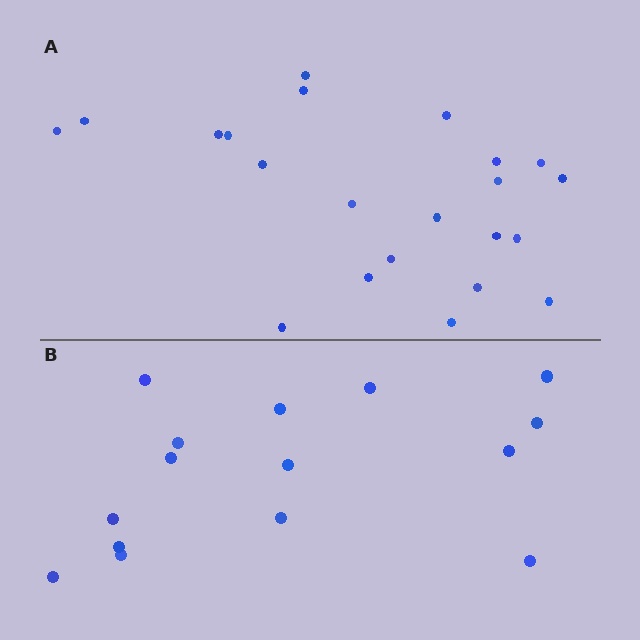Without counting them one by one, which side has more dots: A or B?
Region A (the top region) has more dots.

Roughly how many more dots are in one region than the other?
Region A has roughly 8 or so more dots than region B.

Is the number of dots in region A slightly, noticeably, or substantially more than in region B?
Region A has substantially more. The ratio is roughly 1.5 to 1.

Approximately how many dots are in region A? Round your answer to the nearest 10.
About 20 dots. (The exact count is 22, which rounds to 20.)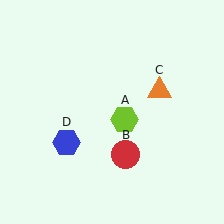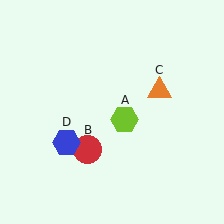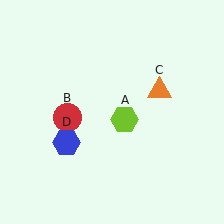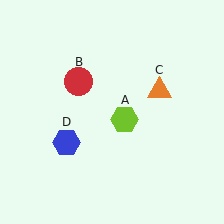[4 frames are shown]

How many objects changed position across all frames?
1 object changed position: red circle (object B).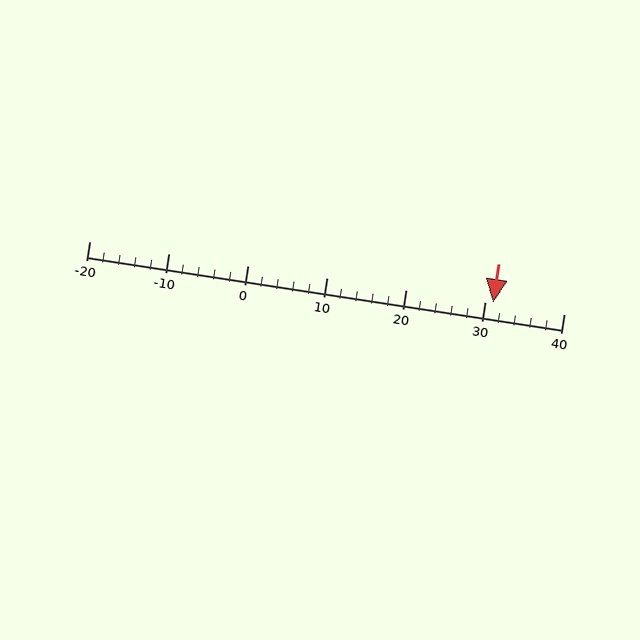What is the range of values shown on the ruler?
The ruler shows values from -20 to 40.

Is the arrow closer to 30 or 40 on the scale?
The arrow is closer to 30.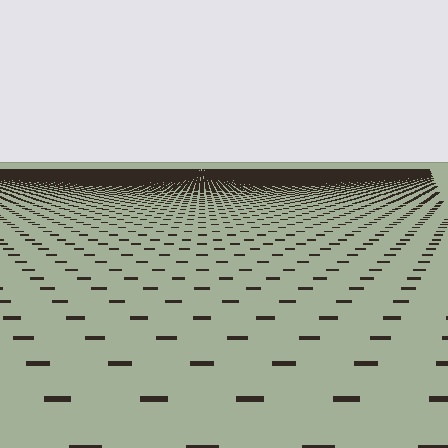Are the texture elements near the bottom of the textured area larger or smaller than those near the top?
Larger. Near the bottom, elements are closer to the viewer and appear at a bigger on-screen size.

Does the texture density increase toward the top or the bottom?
Density increases toward the top.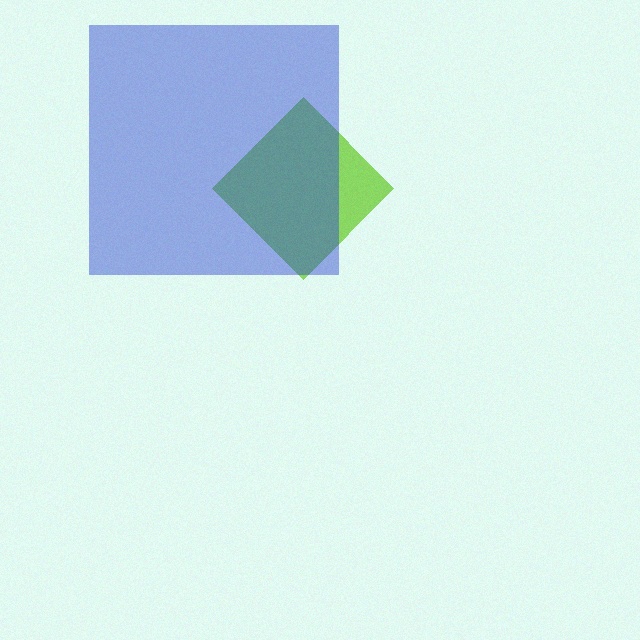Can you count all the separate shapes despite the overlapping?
Yes, there are 2 separate shapes.